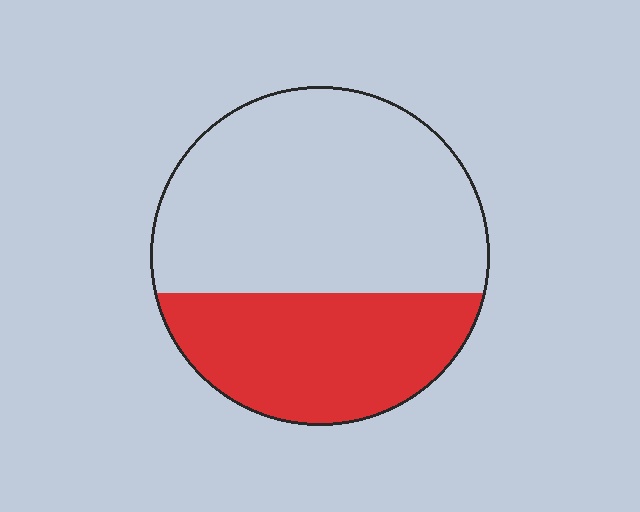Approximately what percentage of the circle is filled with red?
Approximately 35%.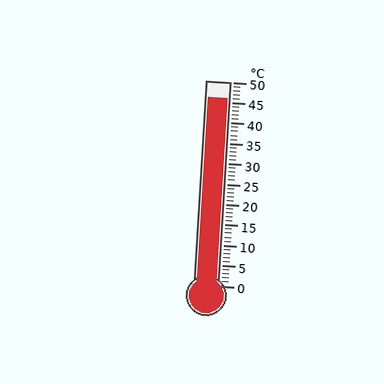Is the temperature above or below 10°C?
The temperature is above 10°C.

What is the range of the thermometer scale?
The thermometer scale ranges from 0°C to 50°C.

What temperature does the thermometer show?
The thermometer shows approximately 46°C.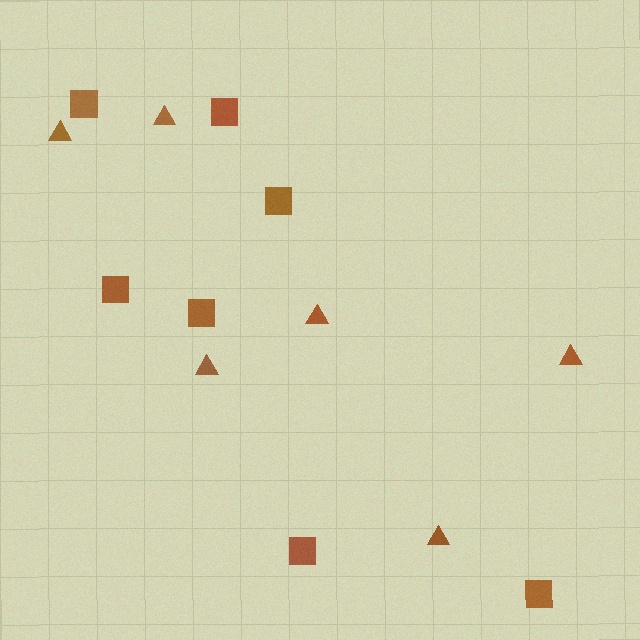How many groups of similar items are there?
There are 2 groups: one group of squares (7) and one group of triangles (6).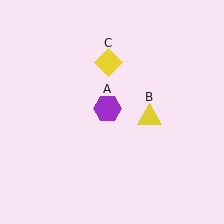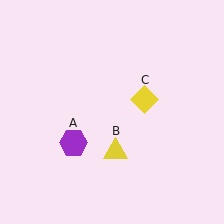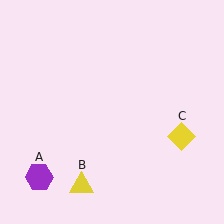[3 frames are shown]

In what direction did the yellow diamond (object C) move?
The yellow diamond (object C) moved down and to the right.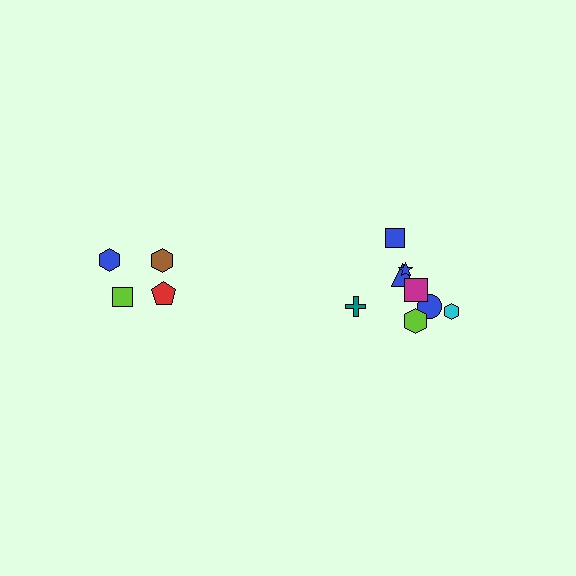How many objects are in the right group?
There are 8 objects.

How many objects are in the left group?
There are 4 objects.